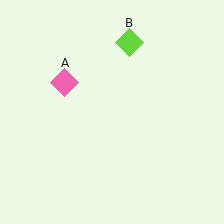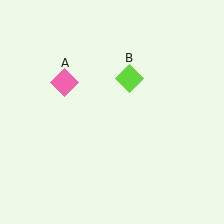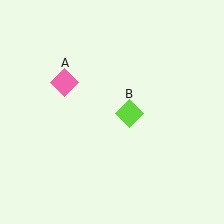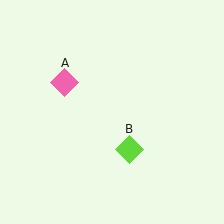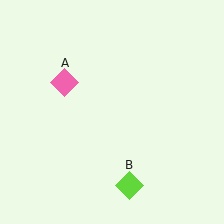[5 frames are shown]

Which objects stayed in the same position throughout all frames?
Pink diamond (object A) remained stationary.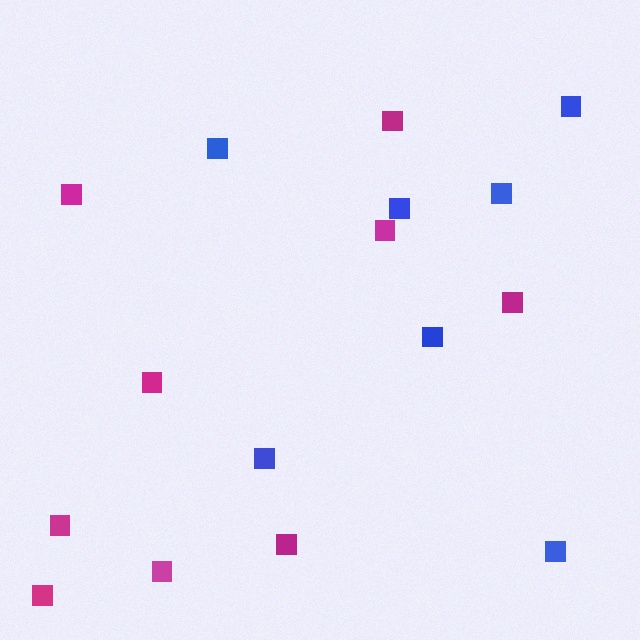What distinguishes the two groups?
There are 2 groups: one group of blue squares (7) and one group of magenta squares (9).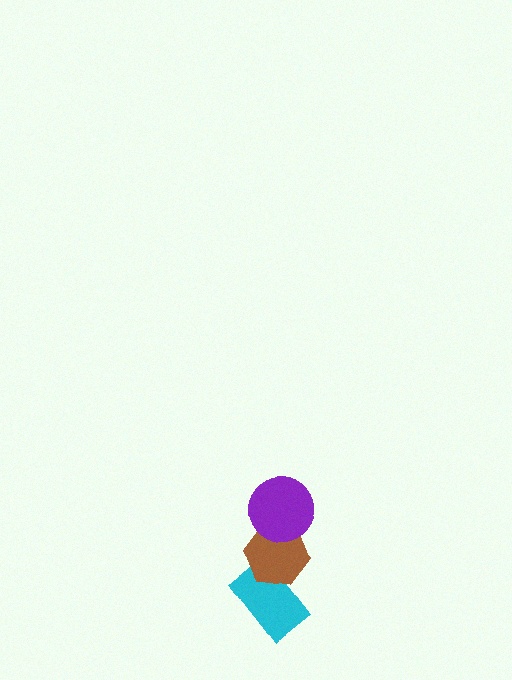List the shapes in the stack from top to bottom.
From top to bottom: the purple circle, the brown hexagon, the cyan rectangle.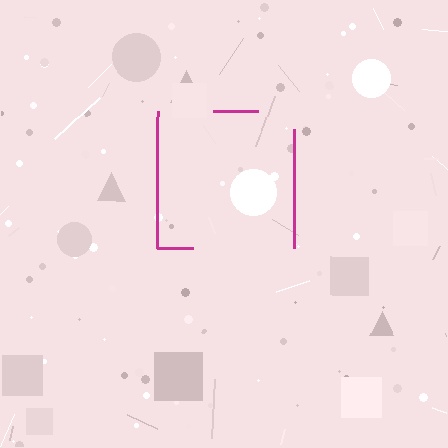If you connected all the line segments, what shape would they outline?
They would outline a square.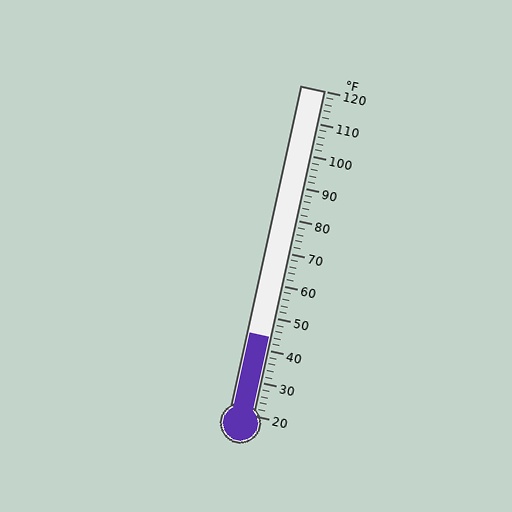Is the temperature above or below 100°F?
The temperature is below 100°F.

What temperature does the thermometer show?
The thermometer shows approximately 44°F.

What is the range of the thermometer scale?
The thermometer scale ranges from 20°F to 120°F.